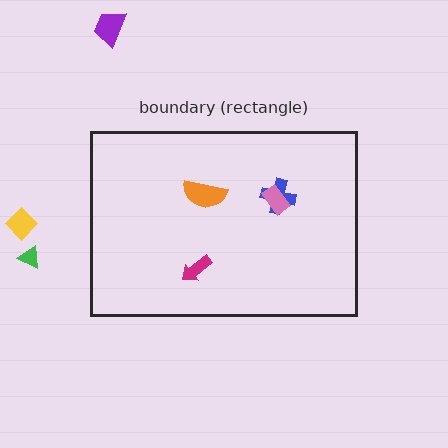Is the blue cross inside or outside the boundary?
Inside.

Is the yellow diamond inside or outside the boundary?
Outside.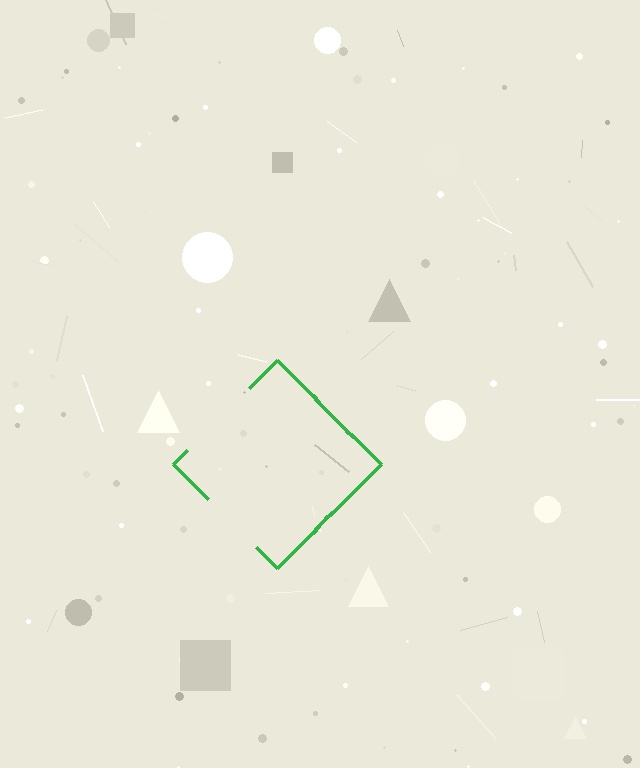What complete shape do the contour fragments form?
The contour fragments form a diamond.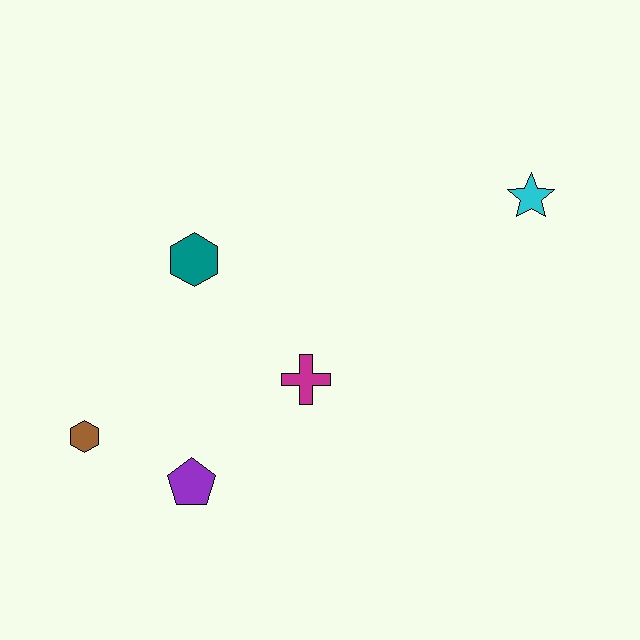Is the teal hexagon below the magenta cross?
No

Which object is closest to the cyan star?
The magenta cross is closest to the cyan star.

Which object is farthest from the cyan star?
The brown hexagon is farthest from the cyan star.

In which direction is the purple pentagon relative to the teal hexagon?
The purple pentagon is below the teal hexagon.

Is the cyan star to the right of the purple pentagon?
Yes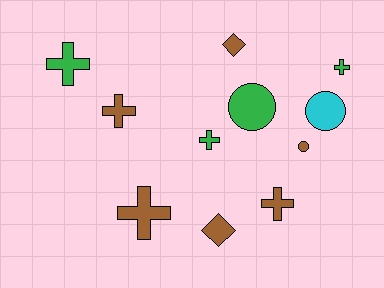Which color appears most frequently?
Brown, with 6 objects.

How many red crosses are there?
There are no red crosses.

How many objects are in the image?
There are 11 objects.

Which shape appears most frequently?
Cross, with 6 objects.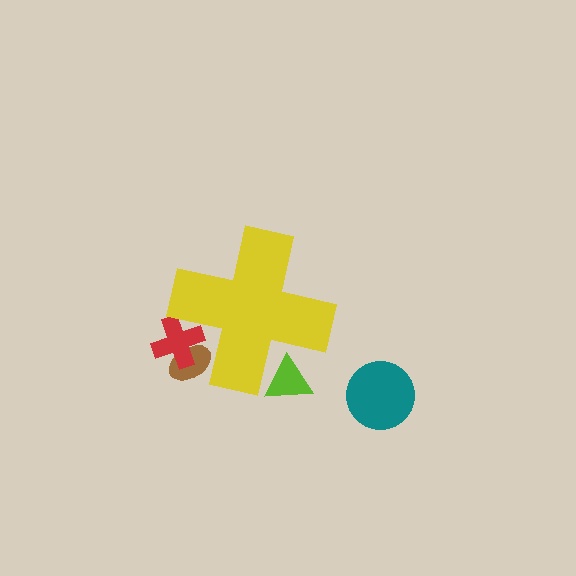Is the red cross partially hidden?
Yes, the red cross is partially hidden behind the yellow cross.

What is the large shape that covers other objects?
A yellow cross.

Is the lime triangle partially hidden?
Yes, the lime triangle is partially hidden behind the yellow cross.